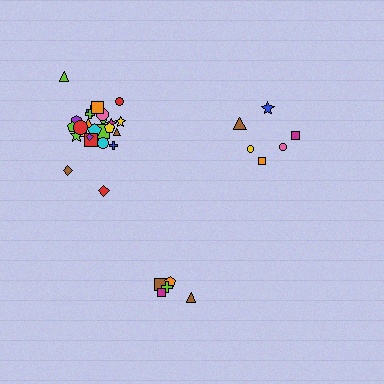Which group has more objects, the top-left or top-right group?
The top-left group.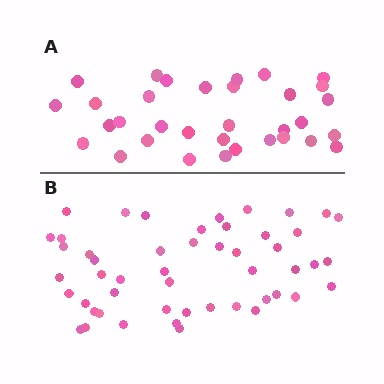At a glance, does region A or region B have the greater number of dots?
Region B (the bottom region) has more dots.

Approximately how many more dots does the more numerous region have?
Region B has approximately 15 more dots than region A.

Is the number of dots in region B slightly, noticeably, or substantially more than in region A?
Region B has substantially more. The ratio is roughly 1.5 to 1.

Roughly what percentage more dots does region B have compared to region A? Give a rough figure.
About 50% more.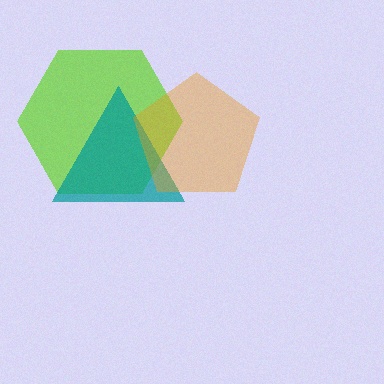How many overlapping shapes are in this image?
There are 3 overlapping shapes in the image.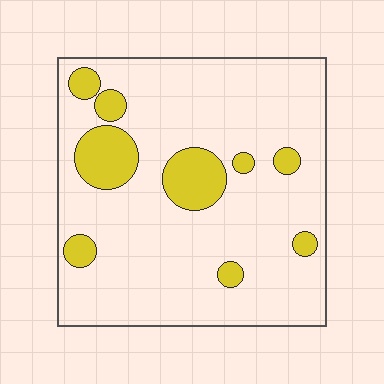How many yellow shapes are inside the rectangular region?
9.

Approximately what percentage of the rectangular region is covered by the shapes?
Approximately 15%.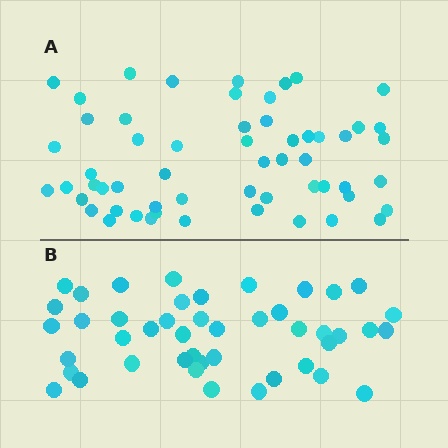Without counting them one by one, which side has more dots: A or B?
Region A (the top region) has more dots.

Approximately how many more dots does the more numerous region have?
Region A has roughly 12 or so more dots than region B.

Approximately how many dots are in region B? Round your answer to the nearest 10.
About 40 dots. (The exact count is 45, which rounds to 40.)